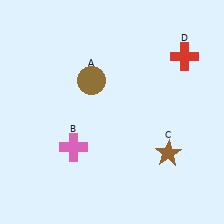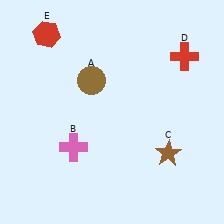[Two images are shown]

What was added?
A red hexagon (E) was added in Image 2.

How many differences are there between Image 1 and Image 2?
There is 1 difference between the two images.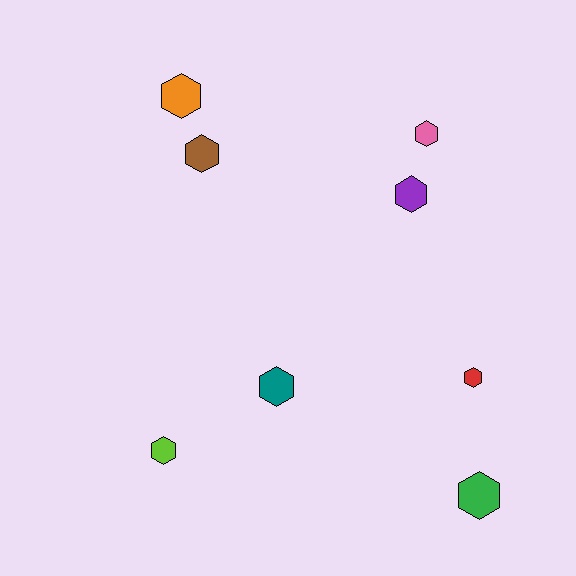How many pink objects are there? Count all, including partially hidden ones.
There is 1 pink object.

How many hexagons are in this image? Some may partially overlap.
There are 8 hexagons.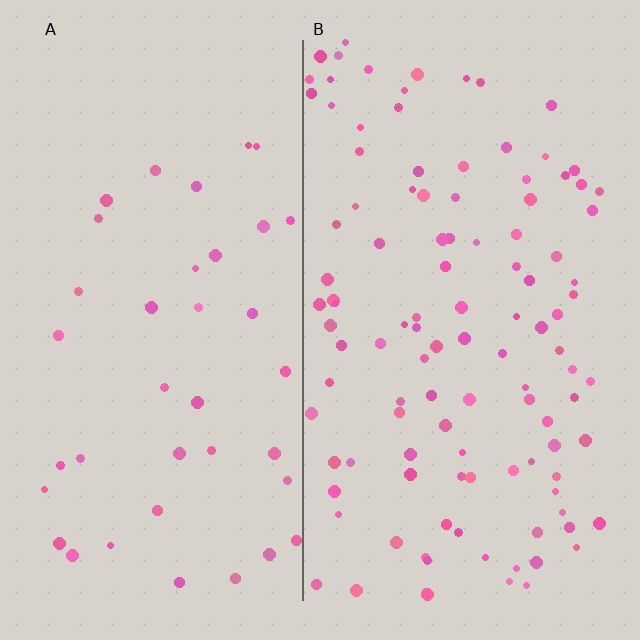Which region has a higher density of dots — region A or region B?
B (the right).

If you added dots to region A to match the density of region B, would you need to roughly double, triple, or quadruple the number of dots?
Approximately triple.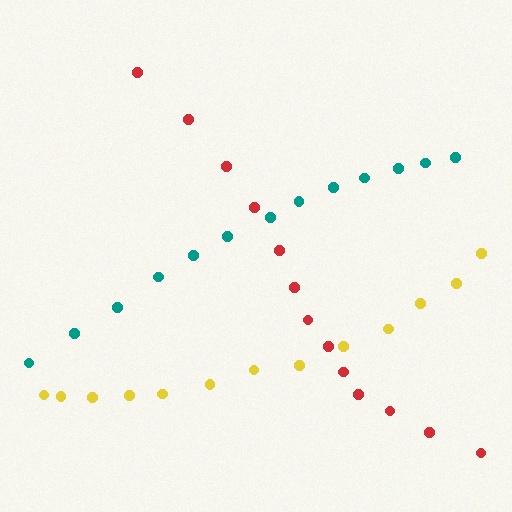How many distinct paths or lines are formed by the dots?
There are 3 distinct paths.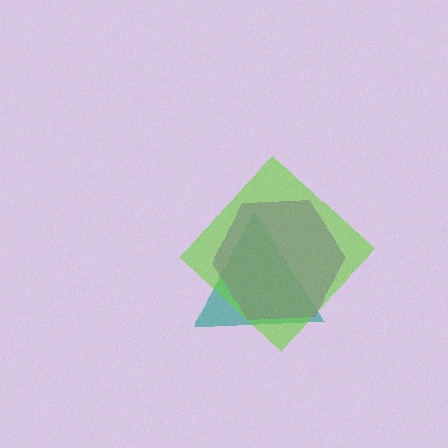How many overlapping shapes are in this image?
There are 3 overlapping shapes in the image.